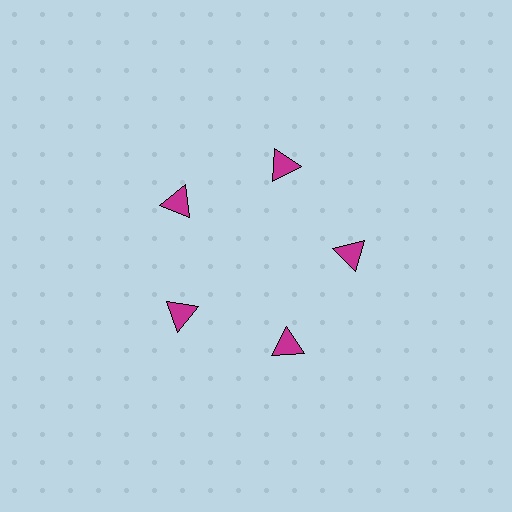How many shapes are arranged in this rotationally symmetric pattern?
There are 5 shapes, arranged in 5 groups of 1.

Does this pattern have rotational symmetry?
Yes, this pattern has 5-fold rotational symmetry. It looks the same after rotating 72 degrees around the center.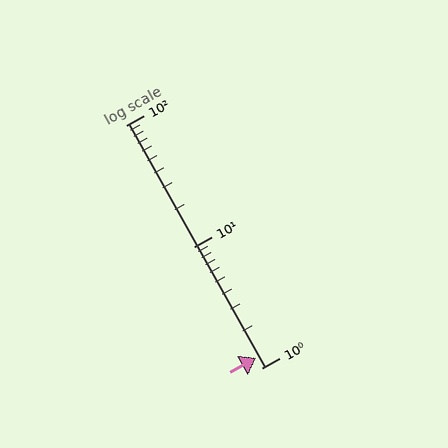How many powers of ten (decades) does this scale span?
The scale spans 2 decades, from 1 to 100.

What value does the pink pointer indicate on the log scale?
The pointer indicates approximately 1.2.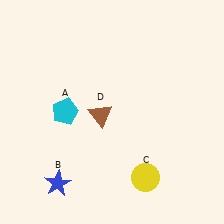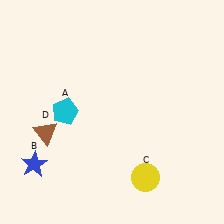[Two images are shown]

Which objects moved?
The objects that moved are: the blue star (B), the brown triangle (D).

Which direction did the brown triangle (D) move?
The brown triangle (D) moved left.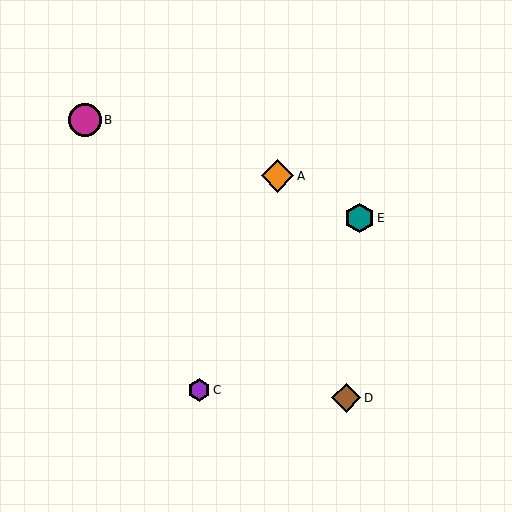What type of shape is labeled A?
Shape A is an orange diamond.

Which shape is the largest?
The magenta circle (labeled B) is the largest.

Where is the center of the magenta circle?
The center of the magenta circle is at (85, 120).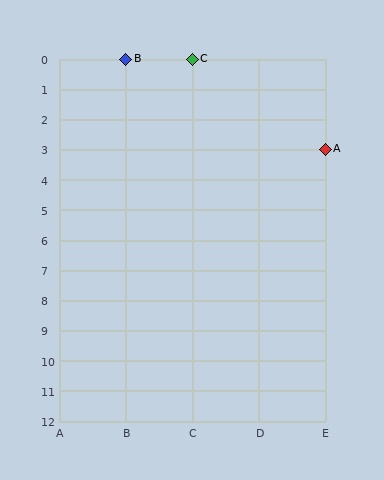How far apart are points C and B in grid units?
Points C and B are 1 column apart.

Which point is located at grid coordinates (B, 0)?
Point B is at (B, 0).